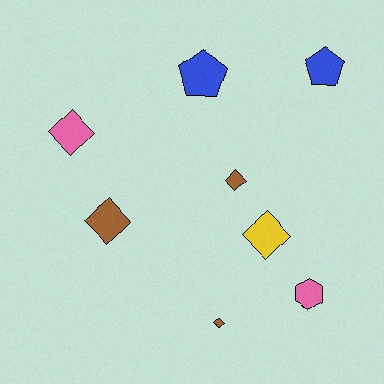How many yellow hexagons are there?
There are no yellow hexagons.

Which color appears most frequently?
Brown, with 3 objects.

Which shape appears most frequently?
Diamond, with 5 objects.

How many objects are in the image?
There are 8 objects.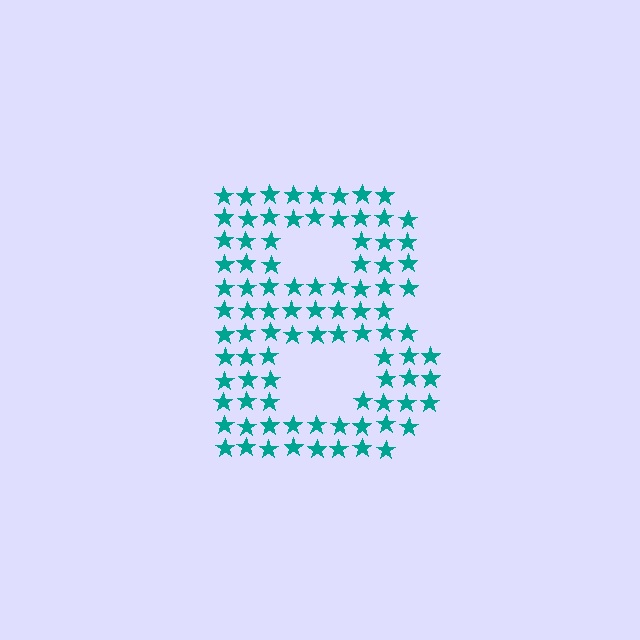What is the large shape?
The large shape is the letter B.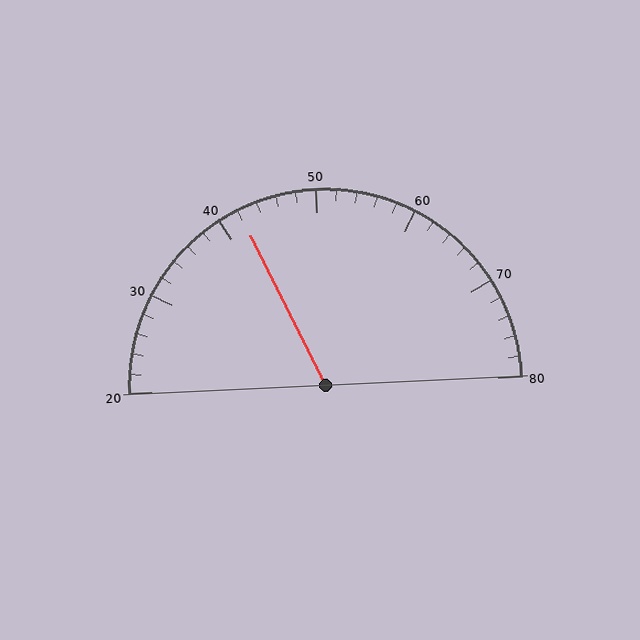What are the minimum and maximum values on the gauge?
The gauge ranges from 20 to 80.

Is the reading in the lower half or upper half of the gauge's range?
The reading is in the lower half of the range (20 to 80).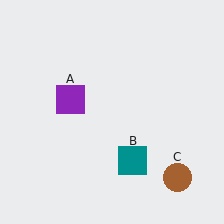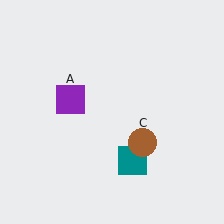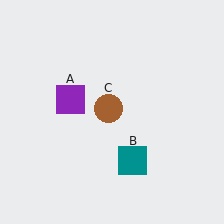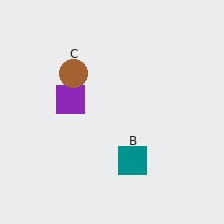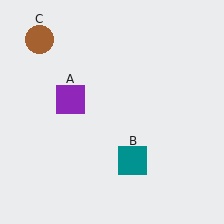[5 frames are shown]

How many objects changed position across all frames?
1 object changed position: brown circle (object C).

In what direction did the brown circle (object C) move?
The brown circle (object C) moved up and to the left.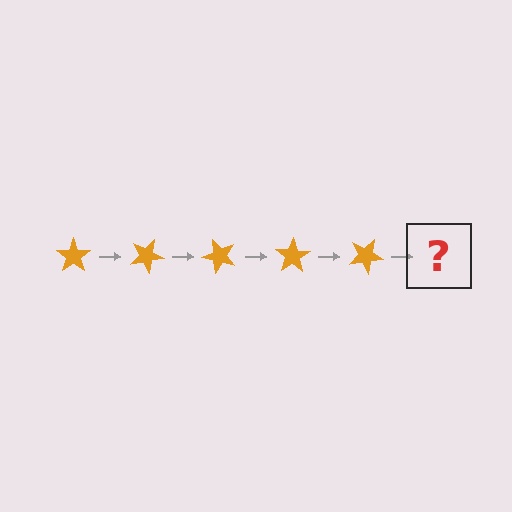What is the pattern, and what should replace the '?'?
The pattern is that the star rotates 25 degrees each step. The '?' should be an orange star rotated 125 degrees.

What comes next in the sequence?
The next element should be an orange star rotated 125 degrees.